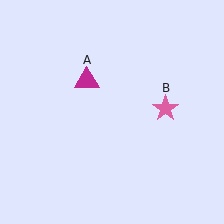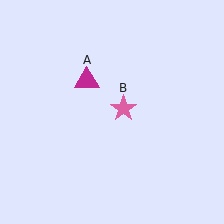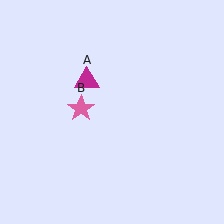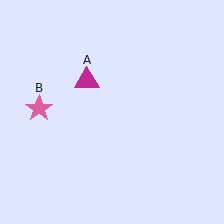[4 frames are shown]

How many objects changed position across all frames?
1 object changed position: pink star (object B).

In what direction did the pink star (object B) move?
The pink star (object B) moved left.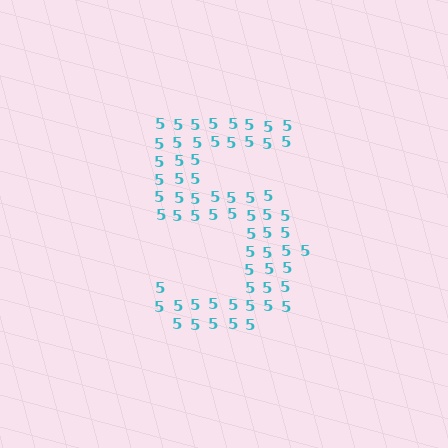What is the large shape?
The large shape is the digit 5.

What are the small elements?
The small elements are digit 5's.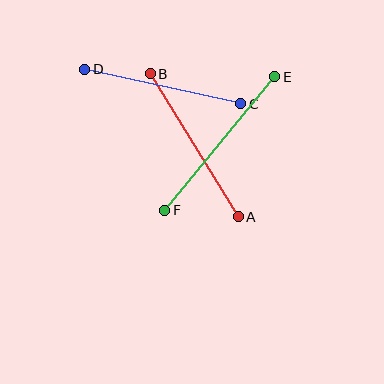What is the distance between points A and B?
The distance is approximately 168 pixels.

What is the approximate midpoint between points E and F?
The midpoint is at approximately (220, 143) pixels.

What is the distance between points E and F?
The distance is approximately 173 pixels.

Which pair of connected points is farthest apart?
Points E and F are farthest apart.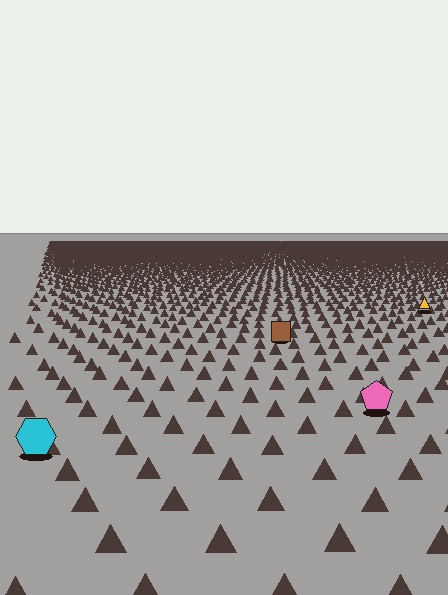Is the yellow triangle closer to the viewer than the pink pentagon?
No. The pink pentagon is closer — you can tell from the texture gradient: the ground texture is coarser near it.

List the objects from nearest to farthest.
From nearest to farthest: the cyan hexagon, the pink pentagon, the brown square, the yellow triangle.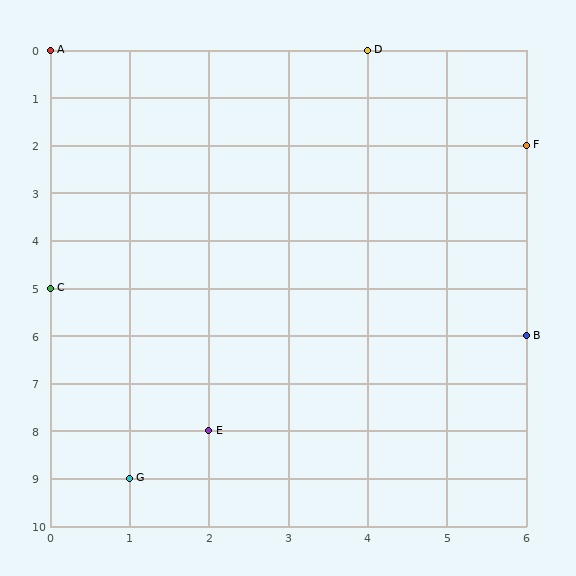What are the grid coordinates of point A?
Point A is at grid coordinates (0, 0).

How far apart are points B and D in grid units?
Points B and D are 2 columns and 6 rows apart (about 6.3 grid units diagonally).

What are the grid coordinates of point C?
Point C is at grid coordinates (0, 5).